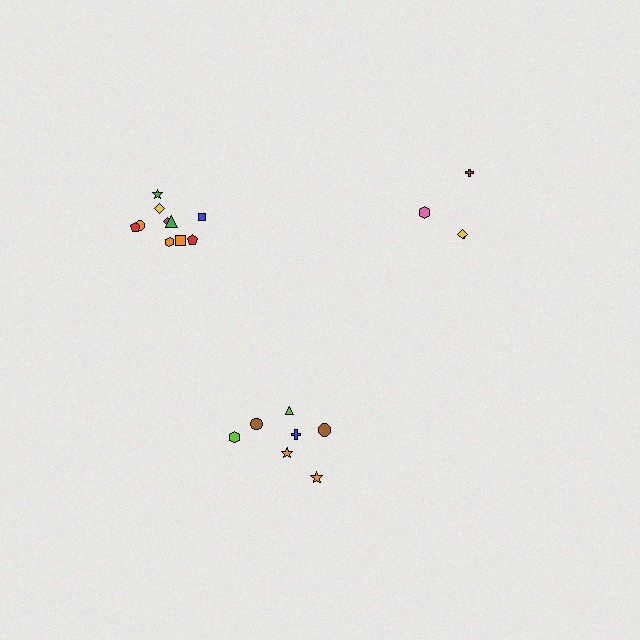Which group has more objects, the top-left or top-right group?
The top-left group.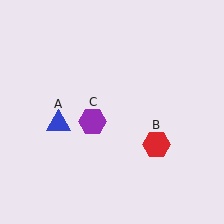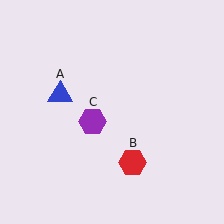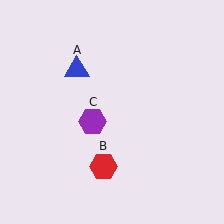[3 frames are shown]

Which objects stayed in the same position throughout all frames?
Purple hexagon (object C) remained stationary.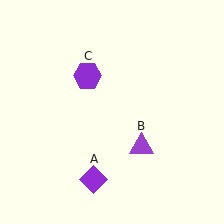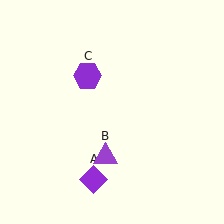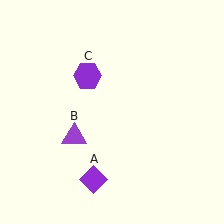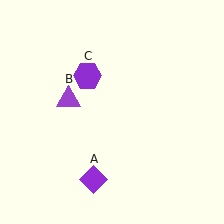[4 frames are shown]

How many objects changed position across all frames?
1 object changed position: purple triangle (object B).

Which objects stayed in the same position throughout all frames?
Purple diamond (object A) and purple hexagon (object C) remained stationary.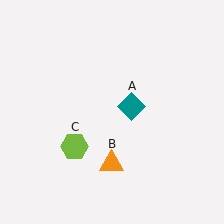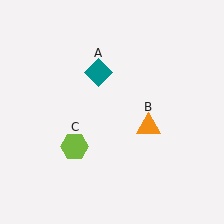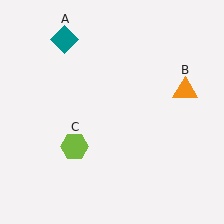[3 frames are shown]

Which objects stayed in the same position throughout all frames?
Lime hexagon (object C) remained stationary.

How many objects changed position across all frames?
2 objects changed position: teal diamond (object A), orange triangle (object B).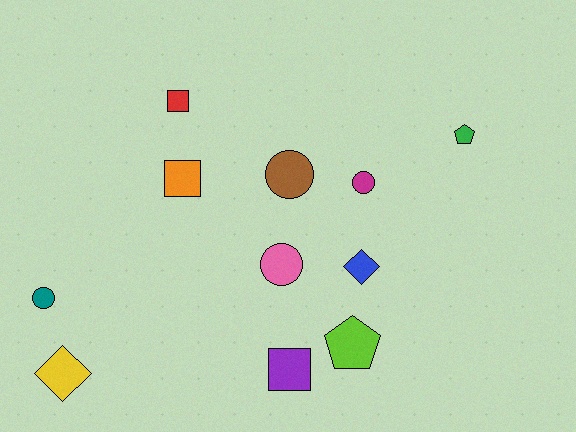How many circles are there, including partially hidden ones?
There are 4 circles.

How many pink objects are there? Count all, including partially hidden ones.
There is 1 pink object.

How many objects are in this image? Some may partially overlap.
There are 11 objects.